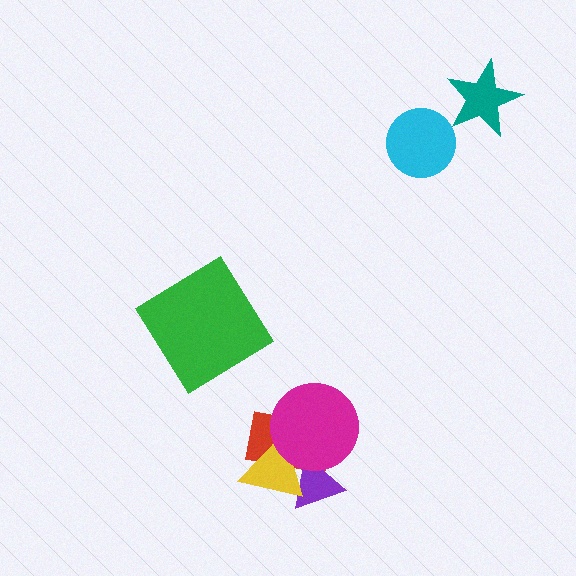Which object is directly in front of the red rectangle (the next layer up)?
The purple triangle is directly in front of the red rectangle.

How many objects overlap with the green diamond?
0 objects overlap with the green diamond.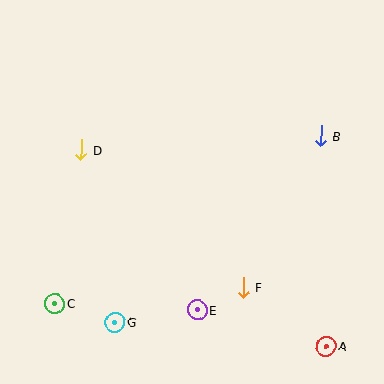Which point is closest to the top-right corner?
Point B is closest to the top-right corner.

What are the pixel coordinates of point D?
Point D is at (81, 150).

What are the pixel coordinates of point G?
Point G is at (115, 322).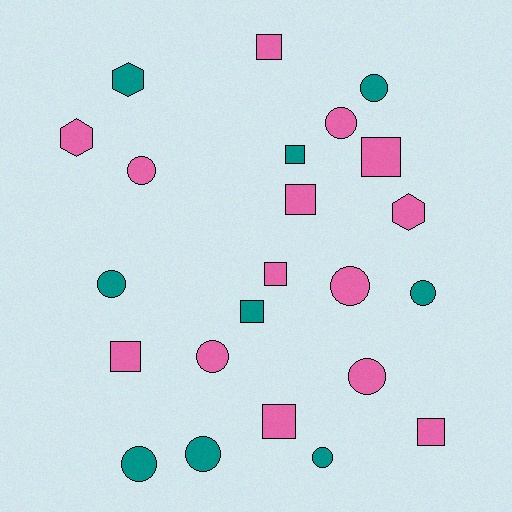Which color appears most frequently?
Pink, with 14 objects.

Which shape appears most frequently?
Circle, with 11 objects.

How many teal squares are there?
There are 2 teal squares.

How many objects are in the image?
There are 23 objects.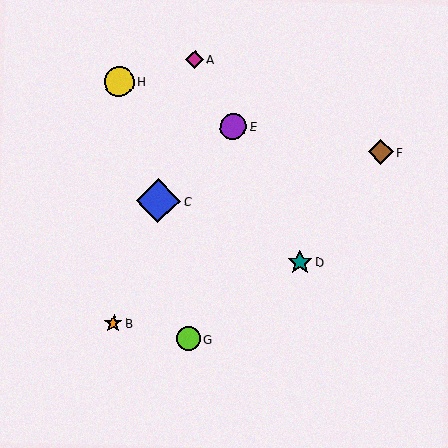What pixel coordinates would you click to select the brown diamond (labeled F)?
Click at (381, 152) to select the brown diamond F.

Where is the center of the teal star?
The center of the teal star is at (300, 262).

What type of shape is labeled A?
Shape A is a magenta diamond.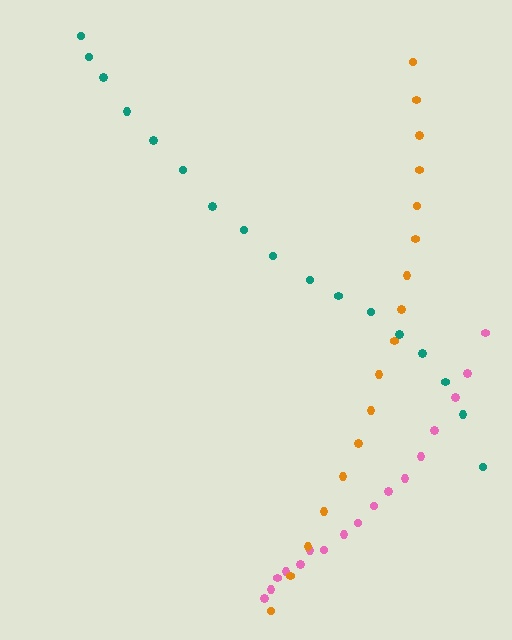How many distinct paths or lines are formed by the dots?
There are 3 distinct paths.